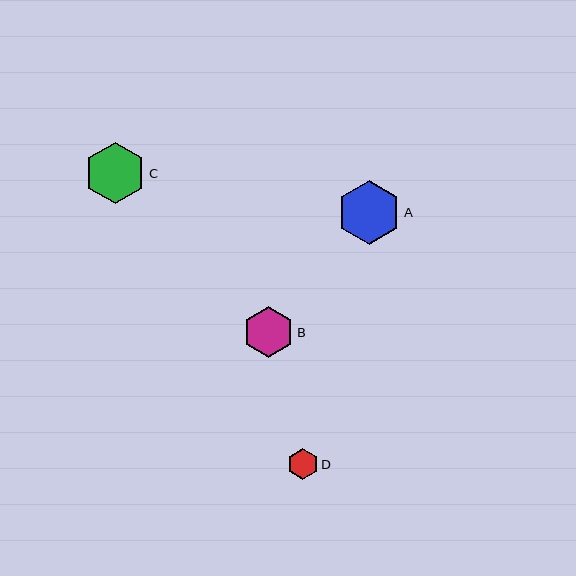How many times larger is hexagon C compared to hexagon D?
Hexagon C is approximately 1.9 times the size of hexagon D.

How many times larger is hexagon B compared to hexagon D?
Hexagon B is approximately 1.6 times the size of hexagon D.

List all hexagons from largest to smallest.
From largest to smallest: A, C, B, D.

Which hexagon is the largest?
Hexagon A is the largest with a size of approximately 63 pixels.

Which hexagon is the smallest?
Hexagon D is the smallest with a size of approximately 31 pixels.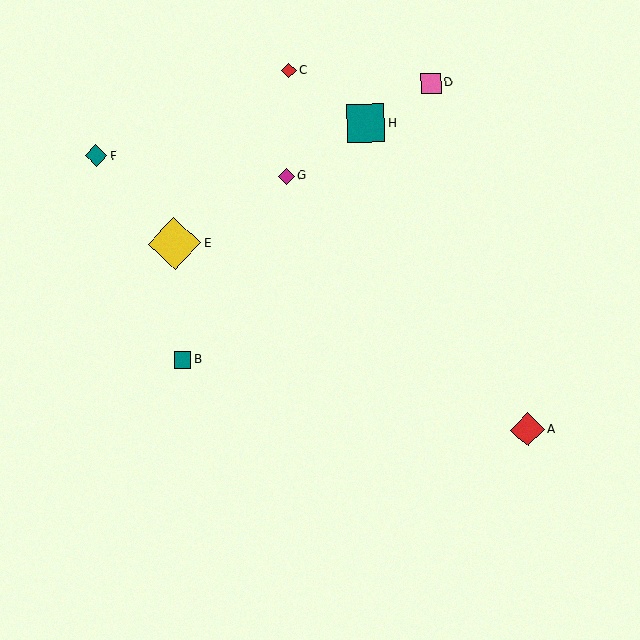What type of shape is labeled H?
Shape H is a teal square.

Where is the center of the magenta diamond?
The center of the magenta diamond is at (286, 176).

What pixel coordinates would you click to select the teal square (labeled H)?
Click at (366, 123) to select the teal square H.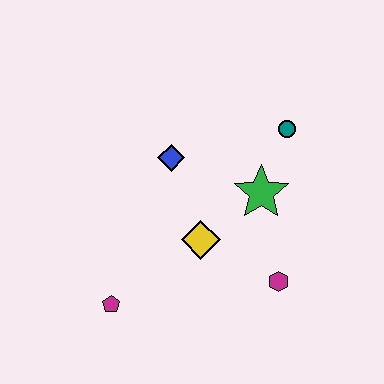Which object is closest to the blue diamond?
The yellow diamond is closest to the blue diamond.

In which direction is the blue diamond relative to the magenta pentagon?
The blue diamond is above the magenta pentagon.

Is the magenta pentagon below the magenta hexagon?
Yes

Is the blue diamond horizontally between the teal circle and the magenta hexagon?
No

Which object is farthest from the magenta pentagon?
The teal circle is farthest from the magenta pentagon.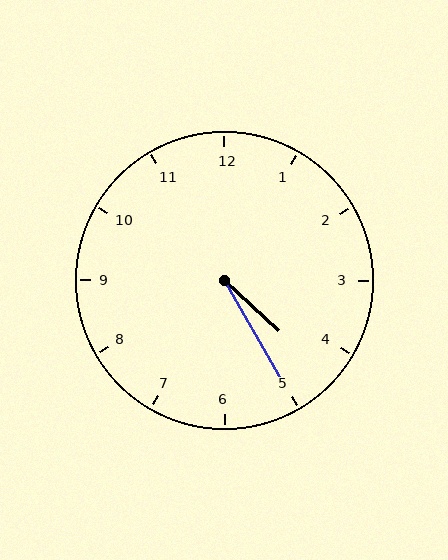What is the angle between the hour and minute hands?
Approximately 18 degrees.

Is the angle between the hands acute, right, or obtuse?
It is acute.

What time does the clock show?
4:25.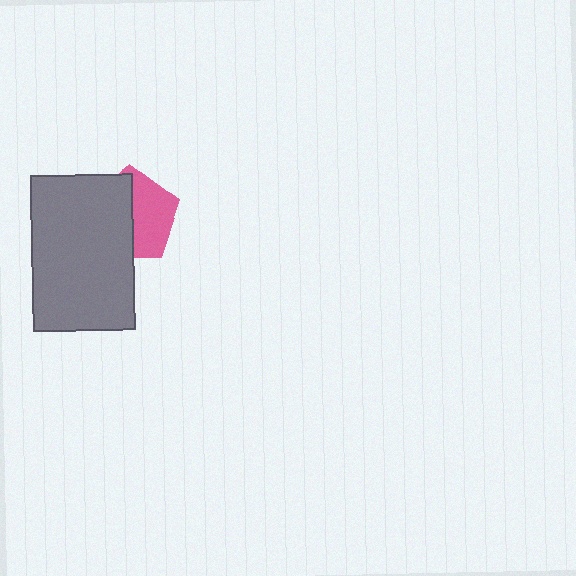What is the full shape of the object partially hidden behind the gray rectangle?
The partially hidden object is a pink pentagon.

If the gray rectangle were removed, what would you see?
You would see the complete pink pentagon.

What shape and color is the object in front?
The object in front is a gray rectangle.